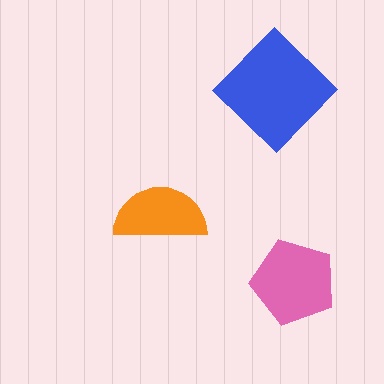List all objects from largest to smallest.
The blue diamond, the pink pentagon, the orange semicircle.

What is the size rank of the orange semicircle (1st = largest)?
3rd.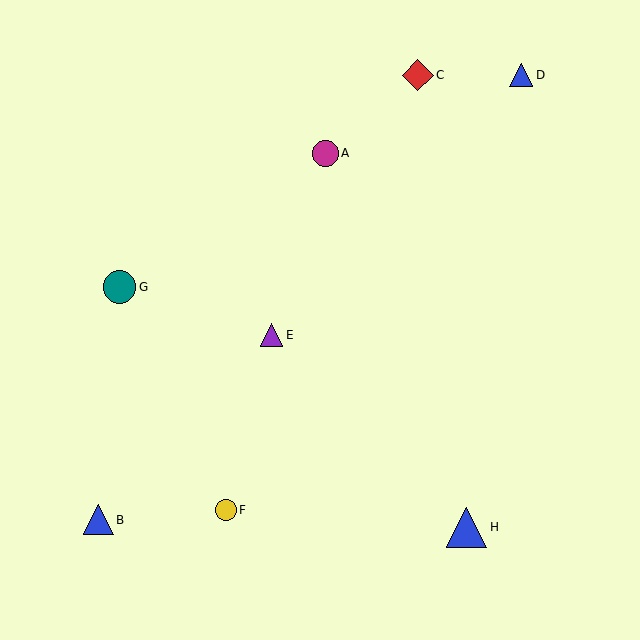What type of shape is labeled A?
Shape A is a magenta circle.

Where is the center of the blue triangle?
The center of the blue triangle is at (521, 75).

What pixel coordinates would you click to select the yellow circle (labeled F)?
Click at (226, 510) to select the yellow circle F.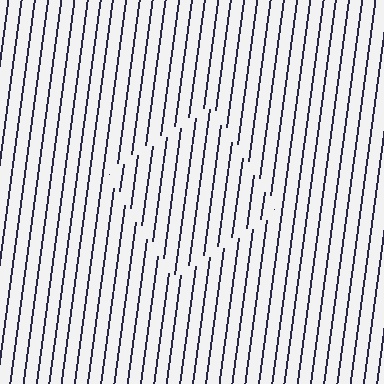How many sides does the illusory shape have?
4 sides — the line-ends trace a square.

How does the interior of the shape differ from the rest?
The interior of the shape contains the same grating, shifted by half a period — the contour is defined by the phase discontinuity where line-ends from the inner and outer gratings abut.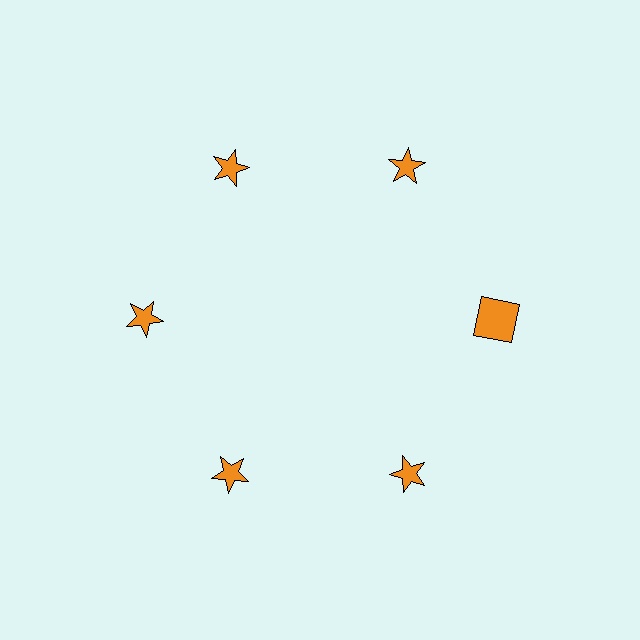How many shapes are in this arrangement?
There are 6 shapes arranged in a ring pattern.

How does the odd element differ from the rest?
It has a different shape: square instead of star.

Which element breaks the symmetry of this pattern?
The orange square at roughly the 3 o'clock position breaks the symmetry. All other shapes are orange stars.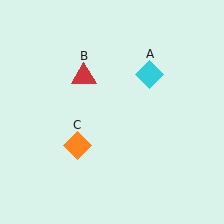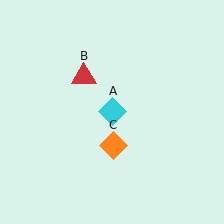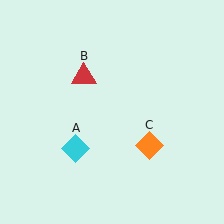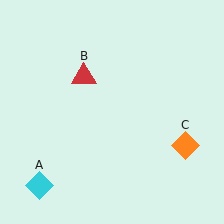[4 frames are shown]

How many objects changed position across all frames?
2 objects changed position: cyan diamond (object A), orange diamond (object C).